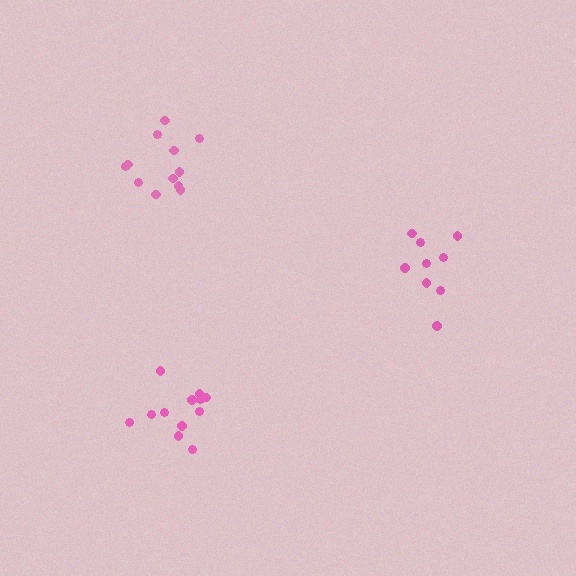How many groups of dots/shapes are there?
There are 3 groups.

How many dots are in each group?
Group 1: 12 dots, Group 2: 12 dots, Group 3: 9 dots (33 total).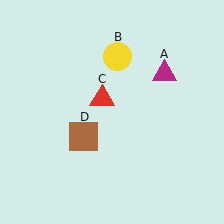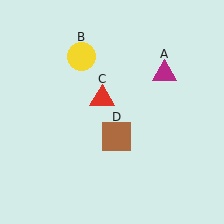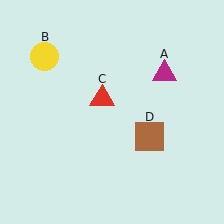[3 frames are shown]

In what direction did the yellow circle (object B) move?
The yellow circle (object B) moved left.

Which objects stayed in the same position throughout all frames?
Magenta triangle (object A) and red triangle (object C) remained stationary.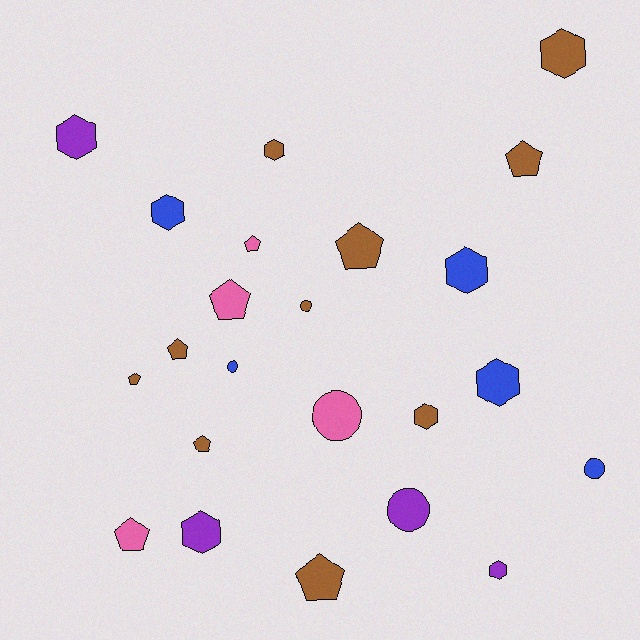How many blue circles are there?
There are 2 blue circles.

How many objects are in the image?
There are 23 objects.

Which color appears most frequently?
Brown, with 10 objects.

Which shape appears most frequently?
Hexagon, with 9 objects.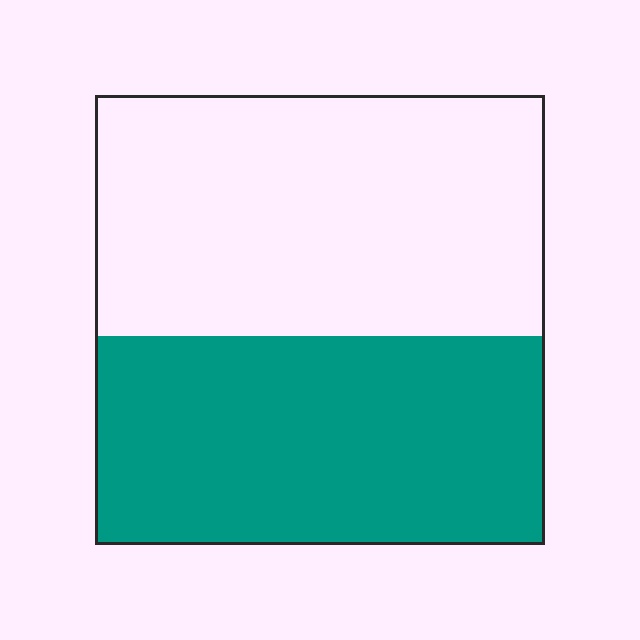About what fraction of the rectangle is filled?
About one half (1/2).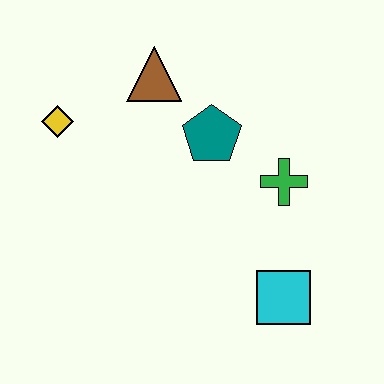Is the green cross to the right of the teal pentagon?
Yes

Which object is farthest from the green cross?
The yellow diamond is farthest from the green cross.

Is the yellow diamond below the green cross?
No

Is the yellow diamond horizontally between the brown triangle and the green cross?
No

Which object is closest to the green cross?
The teal pentagon is closest to the green cross.